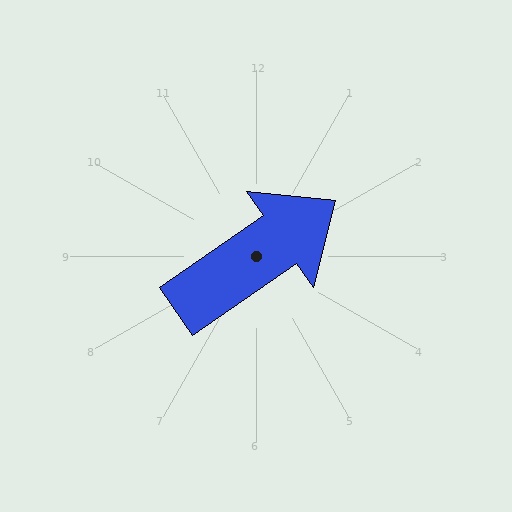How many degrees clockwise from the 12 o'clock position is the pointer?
Approximately 55 degrees.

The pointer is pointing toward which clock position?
Roughly 2 o'clock.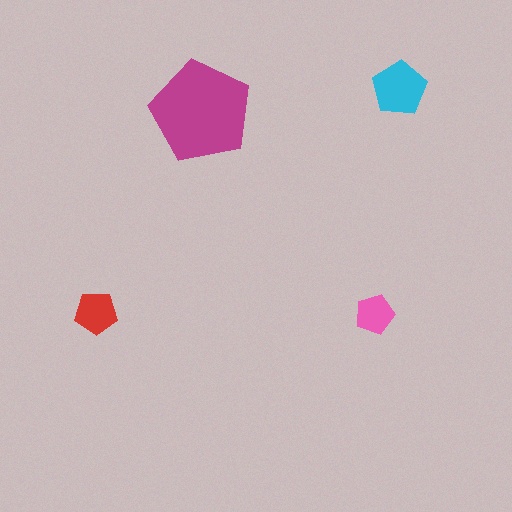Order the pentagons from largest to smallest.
the magenta one, the cyan one, the red one, the pink one.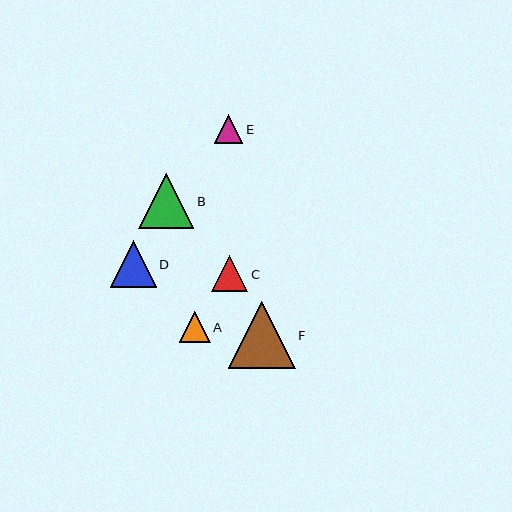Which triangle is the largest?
Triangle F is the largest with a size of approximately 67 pixels.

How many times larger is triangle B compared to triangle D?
Triangle B is approximately 1.2 times the size of triangle D.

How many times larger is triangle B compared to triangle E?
Triangle B is approximately 1.9 times the size of triangle E.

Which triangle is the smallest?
Triangle E is the smallest with a size of approximately 28 pixels.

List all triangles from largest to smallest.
From largest to smallest: F, B, D, C, A, E.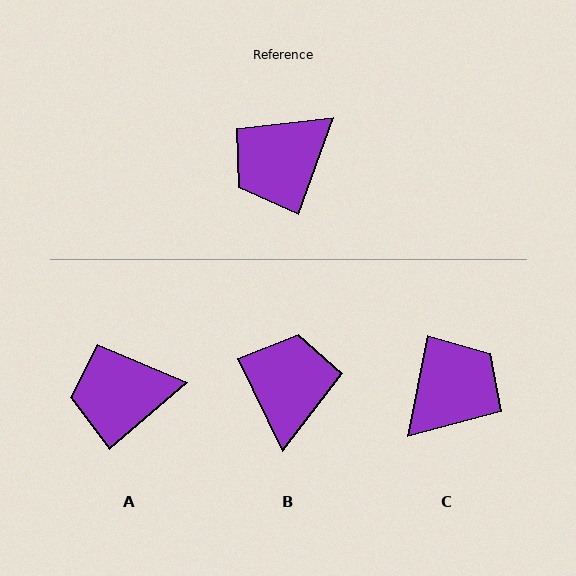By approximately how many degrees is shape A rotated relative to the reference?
Approximately 29 degrees clockwise.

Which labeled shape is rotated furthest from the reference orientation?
C, about 172 degrees away.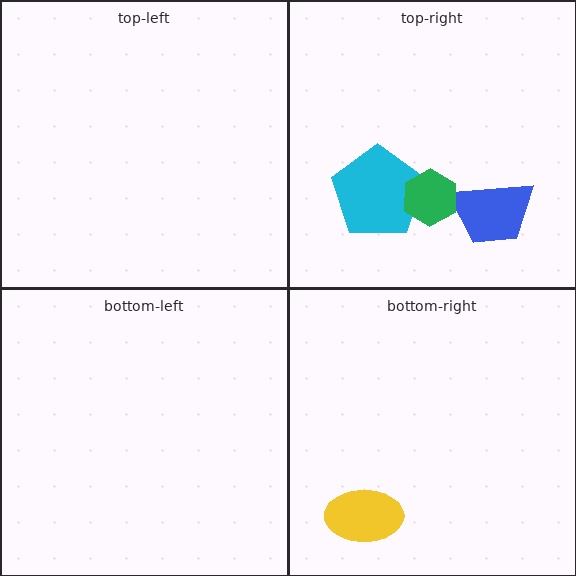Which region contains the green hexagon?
The top-right region.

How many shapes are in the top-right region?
3.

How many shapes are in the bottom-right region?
1.